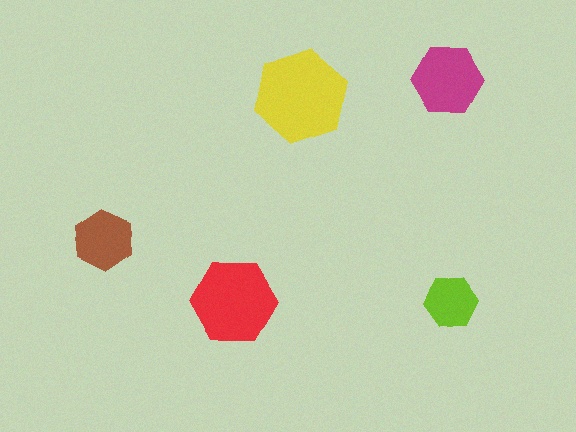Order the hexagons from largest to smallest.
the yellow one, the red one, the magenta one, the brown one, the lime one.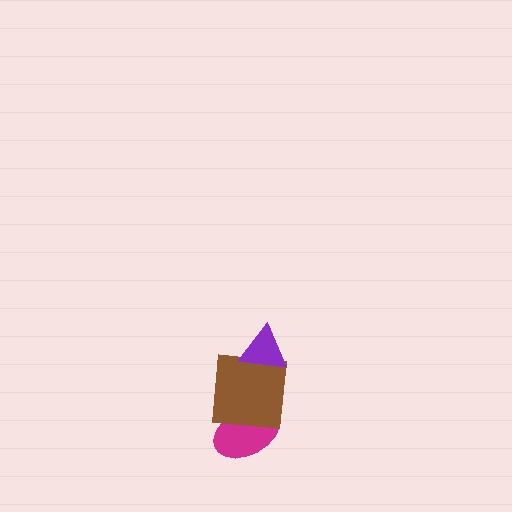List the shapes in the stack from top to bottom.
From top to bottom: the purple triangle, the brown square, the magenta ellipse.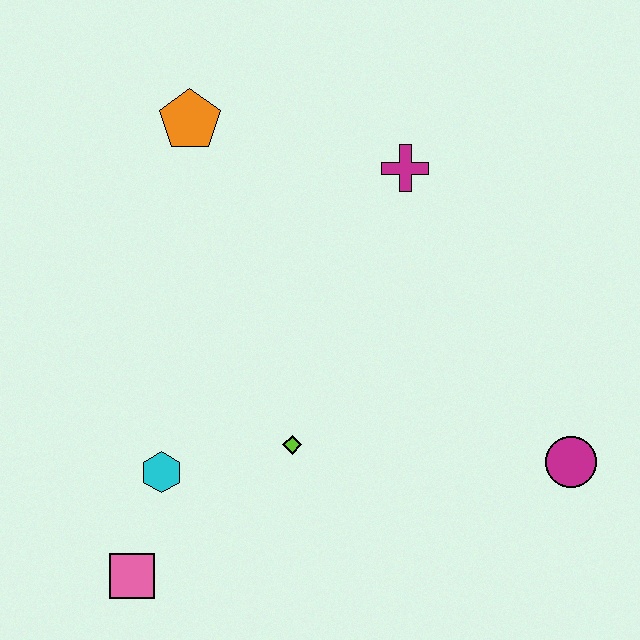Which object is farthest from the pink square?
The magenta cross is farthest from the pink square.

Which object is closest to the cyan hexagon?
The pink square is closest to the cyan hexagon.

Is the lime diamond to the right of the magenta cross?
No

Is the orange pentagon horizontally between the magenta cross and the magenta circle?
No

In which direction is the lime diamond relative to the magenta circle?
The lime diamond is to the left of the magenta circle.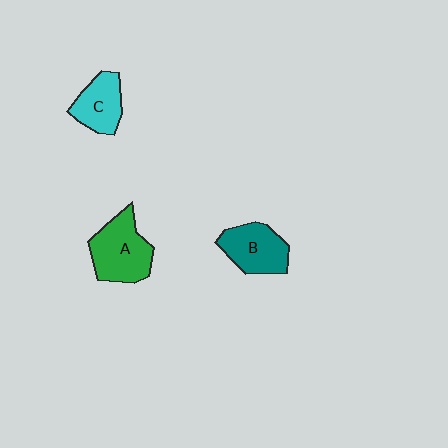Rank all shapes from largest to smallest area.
From largest to smallest: A (green), B (teal), C (cyan).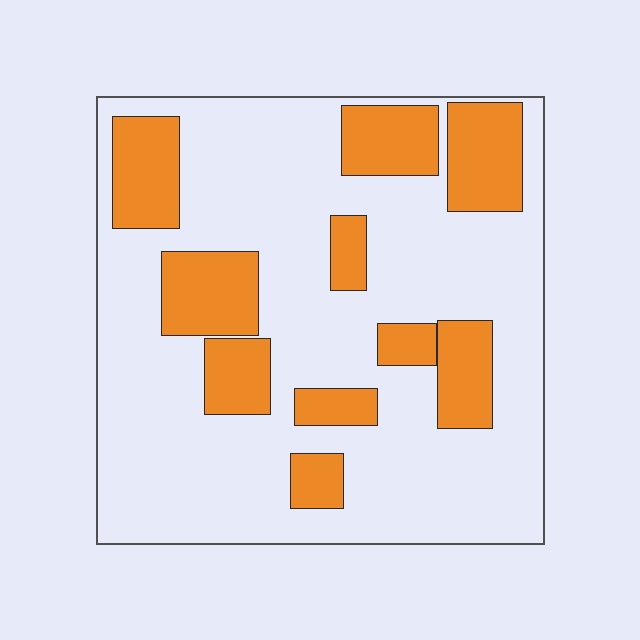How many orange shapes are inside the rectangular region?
10.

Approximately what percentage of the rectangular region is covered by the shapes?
Approximately 25%.